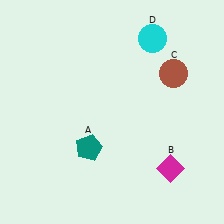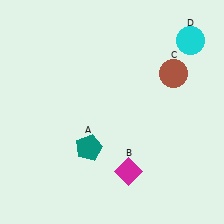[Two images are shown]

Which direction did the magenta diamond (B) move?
The magenta diamond (B) moved left.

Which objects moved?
The objects that moved are: the magenta diamond (B), the cyan circle (D).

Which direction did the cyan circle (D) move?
The cyan circle (D) moved right.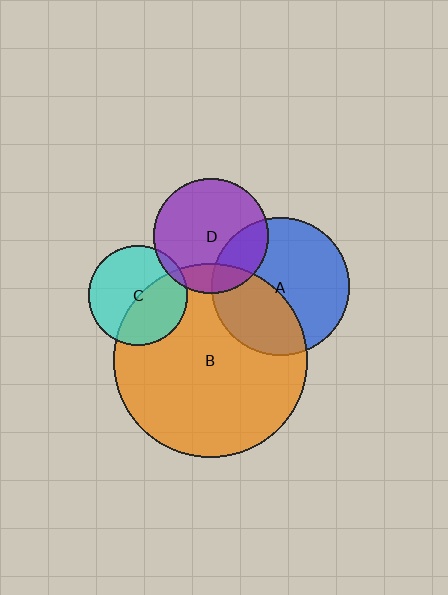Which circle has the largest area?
Circle B (orange).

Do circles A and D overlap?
Yes.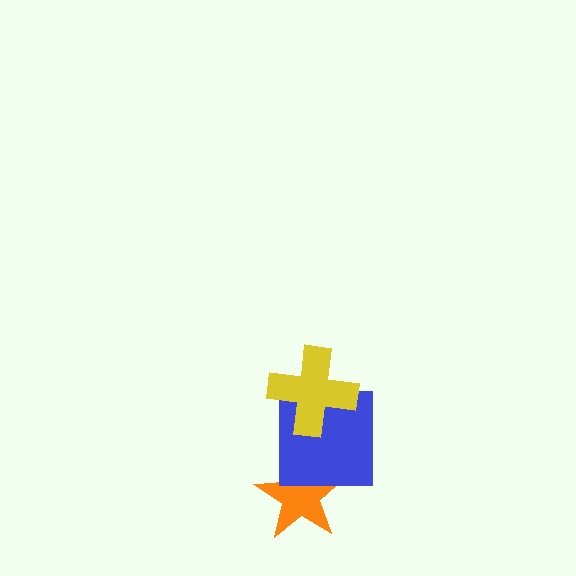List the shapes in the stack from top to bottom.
From top to bottom: the yellow cross, the blue square, the orange star.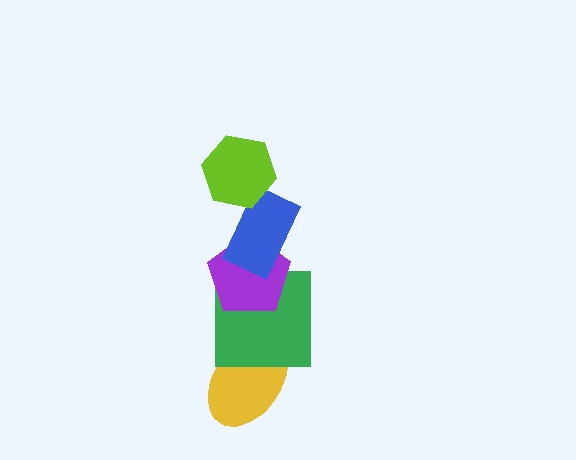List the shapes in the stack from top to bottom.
From top to bottom: the lime hexagon, the blue rectangle, the purple pentagon, the green square, the yellow ellipse.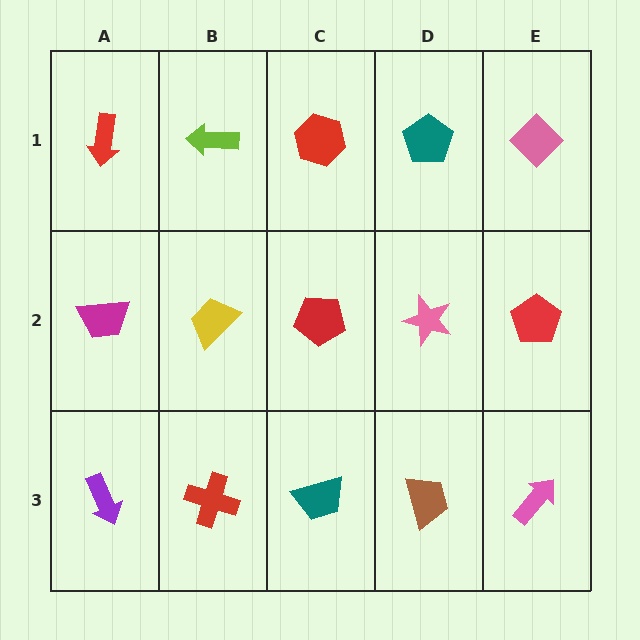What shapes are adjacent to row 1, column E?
A red pentagon (row 2, column E), a teal pentagon (row 1, column D).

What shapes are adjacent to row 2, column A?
A red arrow (row 1, column A), a purple arrow (row 3, column A), a yellow trapezoid (row 2, column B).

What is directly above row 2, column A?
A red arrow.